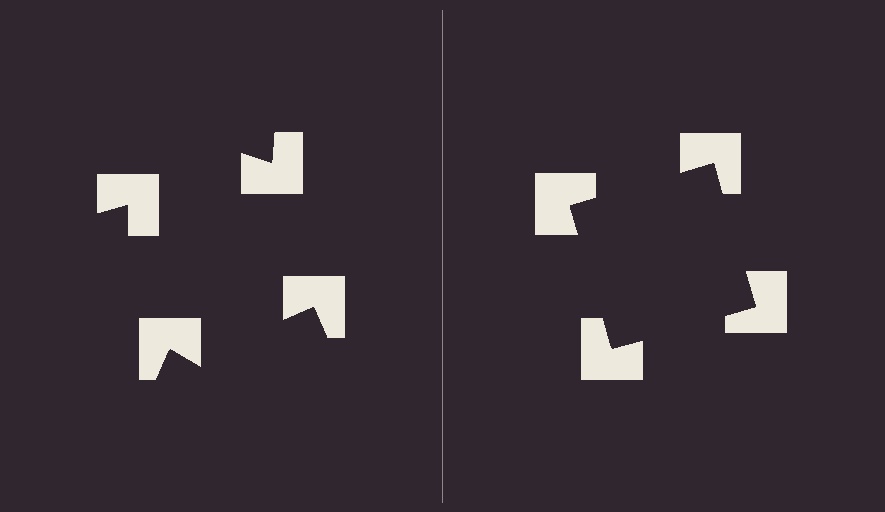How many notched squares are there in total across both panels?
8 — 4 on each side.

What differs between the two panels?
The notched squares are positioned identically on both sides; only the wedge orientations differ. On the right they align to a square; on the left they are misaligned.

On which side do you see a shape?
An illusory square appears on the right side. On the left side the wedge cuts are rotated, so no coherent shape forms.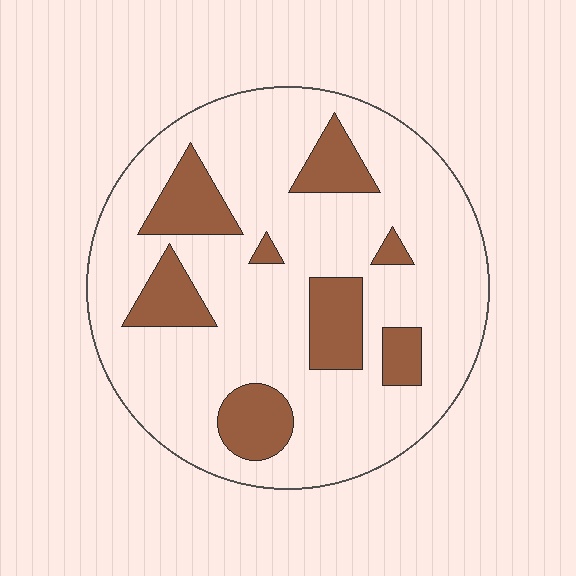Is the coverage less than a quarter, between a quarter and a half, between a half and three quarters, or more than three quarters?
Less than a quarter.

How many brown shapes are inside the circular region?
8.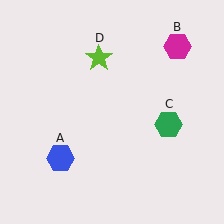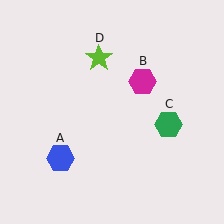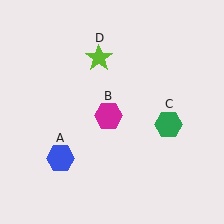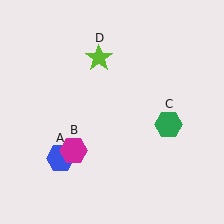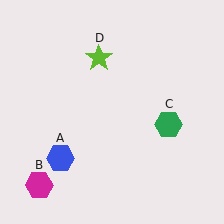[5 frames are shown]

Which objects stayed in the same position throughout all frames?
Blue hexagon (object A) and green hexagon (object C) and lime star (object D) remained stationary.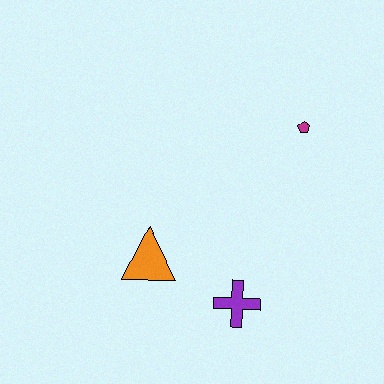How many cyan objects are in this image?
There are no cyan objects.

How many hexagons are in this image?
There are no hexagons.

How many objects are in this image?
There are 3 objects.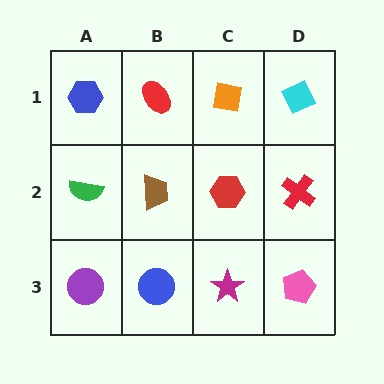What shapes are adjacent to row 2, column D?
A cyan diamond (row 1, column D), a pink pentagon (row 3, column D), a red hexagon (row 2, column C).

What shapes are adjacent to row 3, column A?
A green semicircle (row 2, column A), a blue circle (row 3, column B).